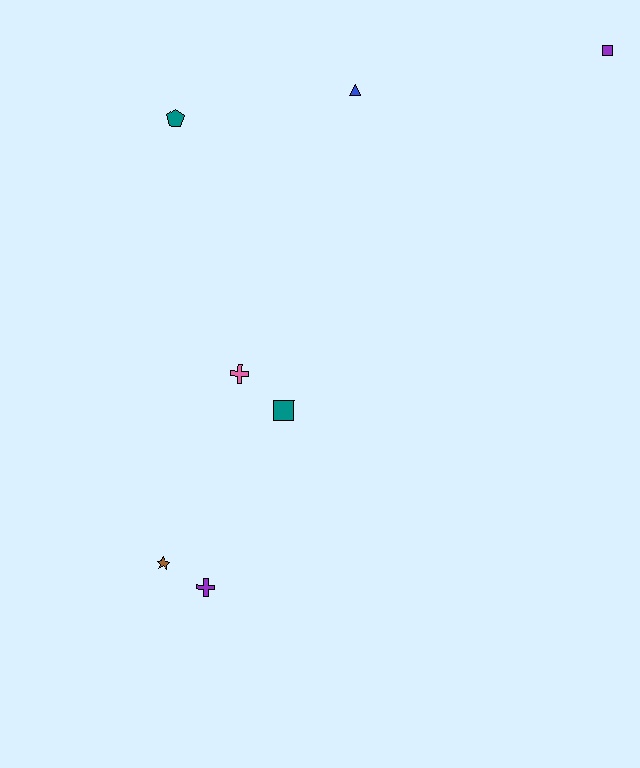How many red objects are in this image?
There are no red objects.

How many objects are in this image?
There are 7 objects.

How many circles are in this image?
There are no circles.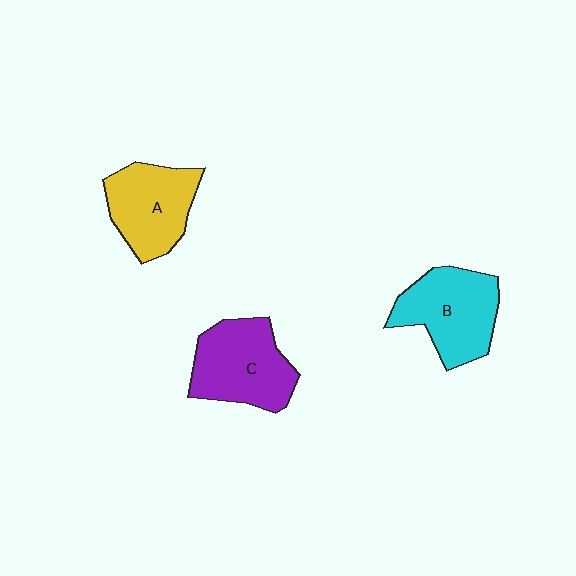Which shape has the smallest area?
Shape A (yellow).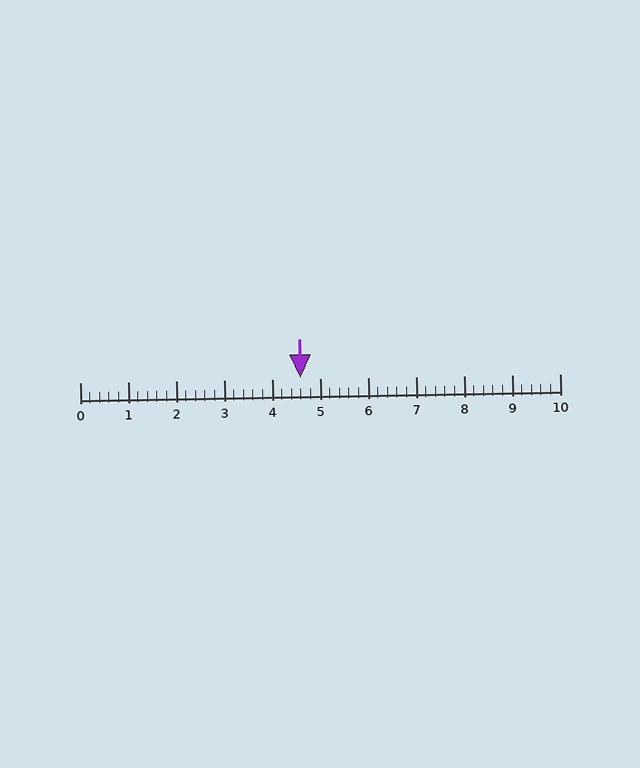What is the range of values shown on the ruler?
The ruler shows values from 0 to 10.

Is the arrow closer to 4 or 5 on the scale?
The arrow is closer to 5.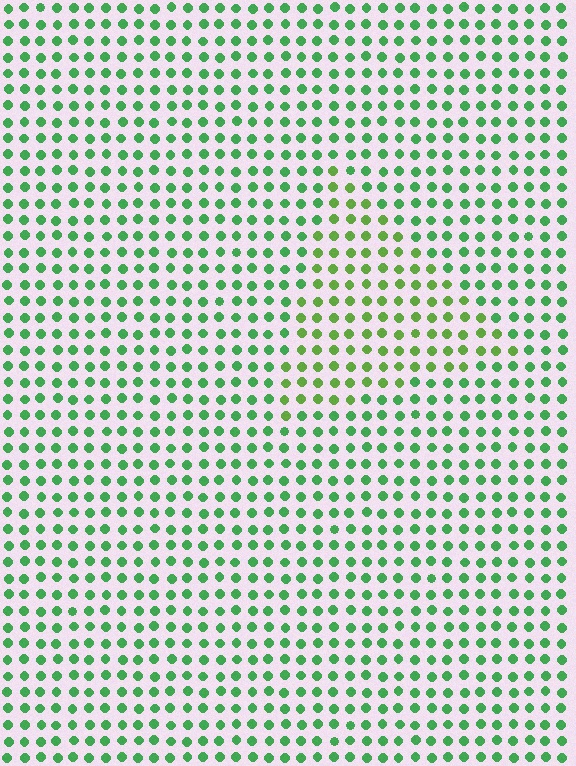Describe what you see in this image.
The image is filled with small green elements in a uniform arrangement. A triangle-shaped region is visible where the elements are tinted to a slightly different hue, forming a subtle color boundary.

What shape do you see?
I see a triangle.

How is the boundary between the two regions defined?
The boundary is defined purely by a slight shift in hue (about 29 degrees). Spacing, size, and orientation are identical on both sides.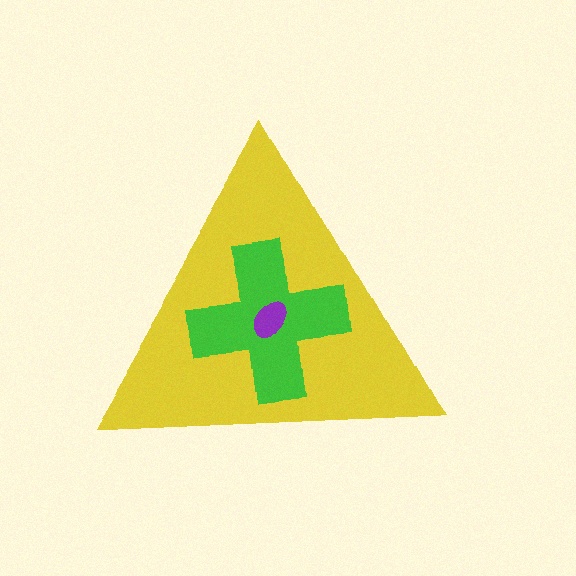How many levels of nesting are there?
3.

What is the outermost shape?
The yellow triangle.